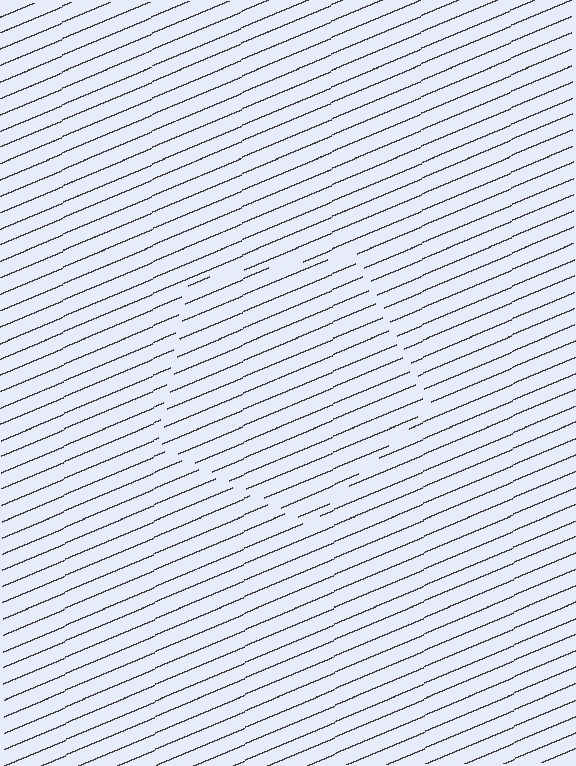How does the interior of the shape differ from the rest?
The interior of the shape contains the same grating, shifted by half a period — the contour is defined by the phase discontinuity where line-ends from the inner and outer gratings abut.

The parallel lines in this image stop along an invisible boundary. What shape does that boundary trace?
An illusory pentagon. The interior of the shape contains the same grating, shifted by half a period — the contour is defined by the phase discontinuity where line-ends from the inner and outer gratings abut.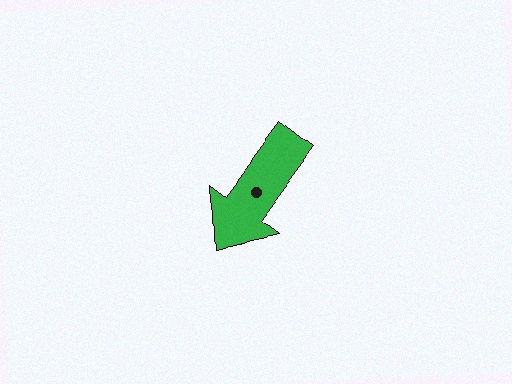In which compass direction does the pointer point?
Southwest.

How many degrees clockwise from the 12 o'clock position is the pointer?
Approximately 217 degrees.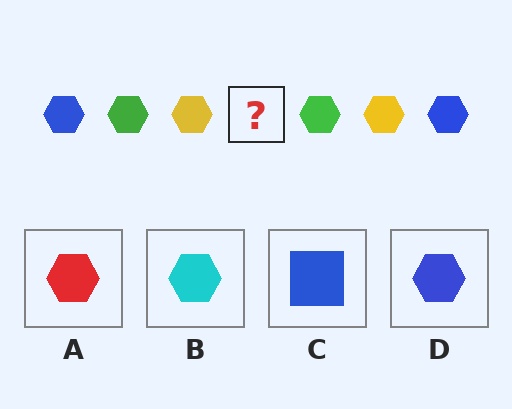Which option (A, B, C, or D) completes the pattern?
D.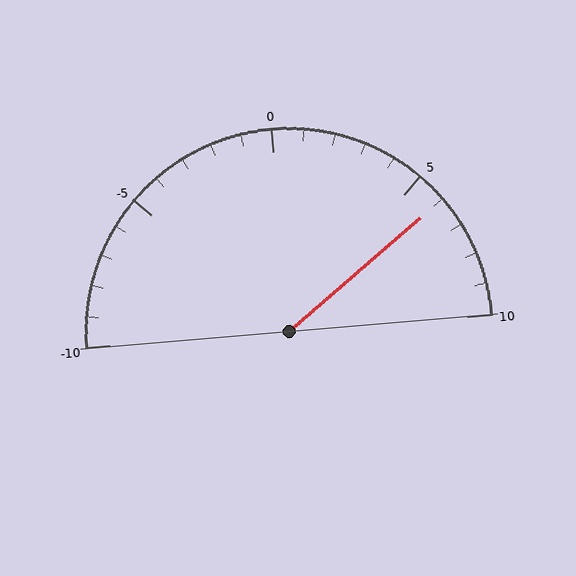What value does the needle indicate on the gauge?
The needle indicates approximately 6.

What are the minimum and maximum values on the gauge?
The gauge ranges from -10 to 10.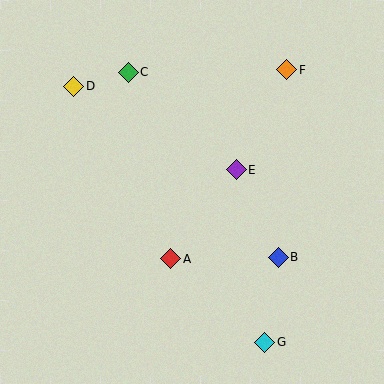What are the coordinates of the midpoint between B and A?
The midpoint between B and A is at (224, 258).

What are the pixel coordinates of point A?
Point A is at (171, 259).